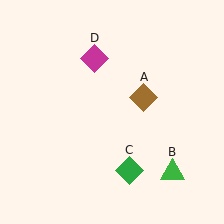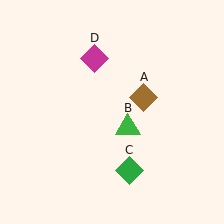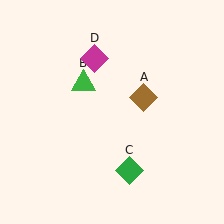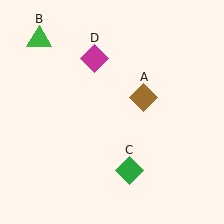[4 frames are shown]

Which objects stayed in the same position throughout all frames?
Brown diamond (object A) and green diamond (object C) and magenta diamond (object D) remained stationary.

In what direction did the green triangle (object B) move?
The green triangle (object B) moved up and to the left.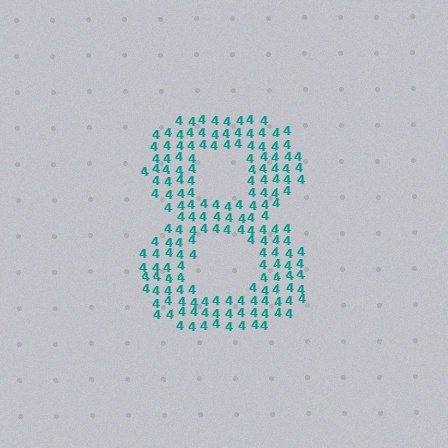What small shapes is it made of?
It is made of small digit 4's.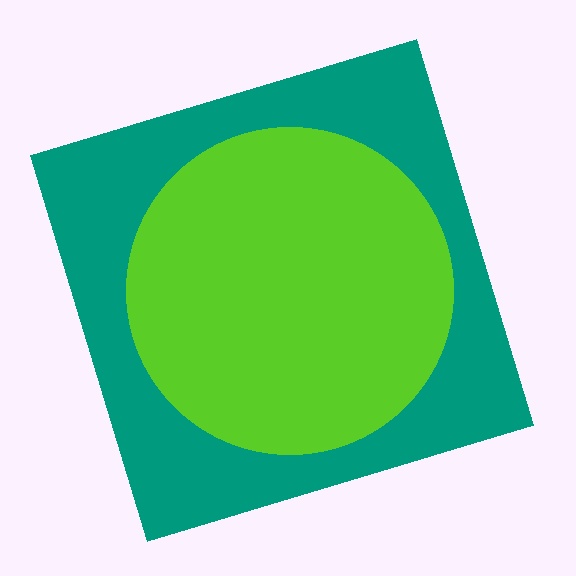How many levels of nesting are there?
2.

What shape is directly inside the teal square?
The lime circle.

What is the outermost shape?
The teal square.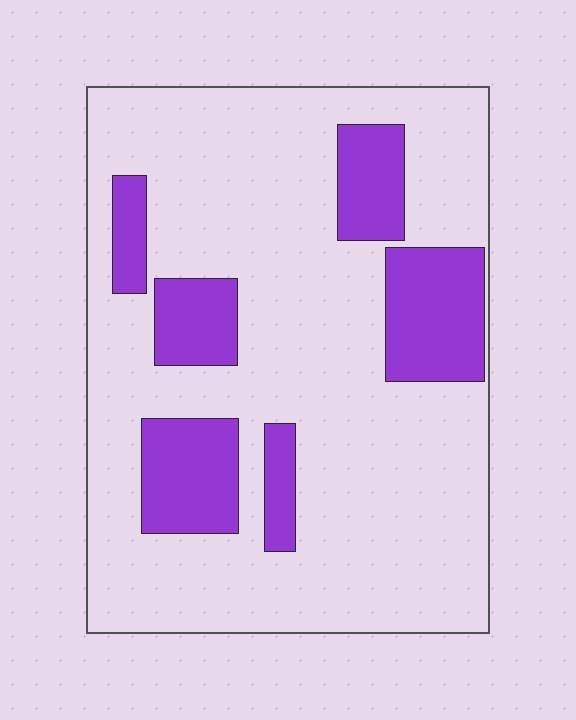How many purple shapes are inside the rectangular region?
6.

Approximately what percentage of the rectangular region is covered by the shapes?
Approximately 20%.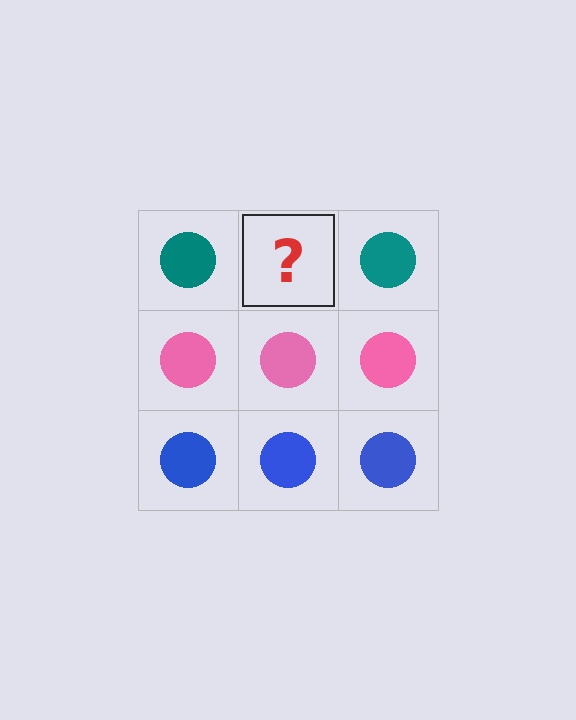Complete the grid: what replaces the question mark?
The question mark should be replaced with a teal circle.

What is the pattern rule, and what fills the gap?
The rule is that each row has a consistent color. The gap should be filled with a teal circle.